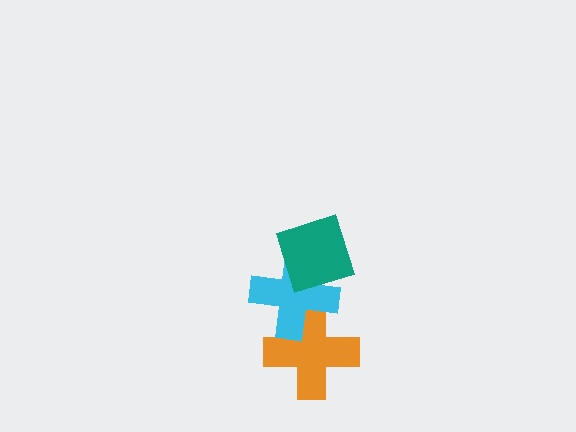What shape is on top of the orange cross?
The cyan cross is on top of the orange cross.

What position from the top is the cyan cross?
The cyan cross is 2nd from the top.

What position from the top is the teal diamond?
The teal diamond is 1st from the top.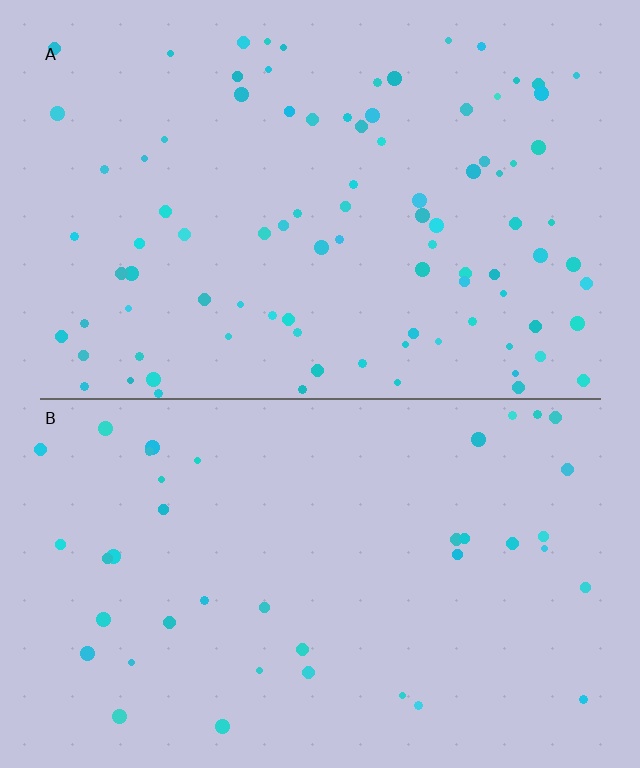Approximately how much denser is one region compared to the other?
Approximately 2.3× — region A over region B.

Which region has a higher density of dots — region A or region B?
A (the top).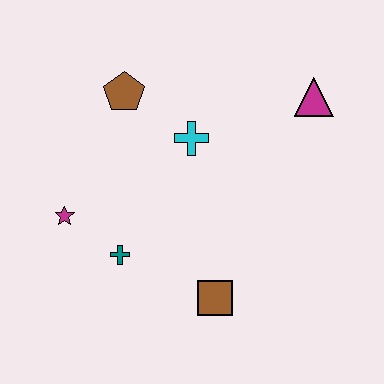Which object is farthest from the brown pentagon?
The brown square is farthest from the brown pentagon.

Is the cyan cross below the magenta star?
No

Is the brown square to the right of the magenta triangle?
No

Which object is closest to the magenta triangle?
The cyan cross is closest to the magenta triangle.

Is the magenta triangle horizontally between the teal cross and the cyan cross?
No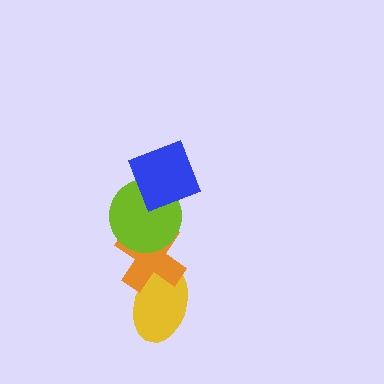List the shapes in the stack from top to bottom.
From top to bottom: the blue square, the lime circle, the orange cross, the yellow ellipse.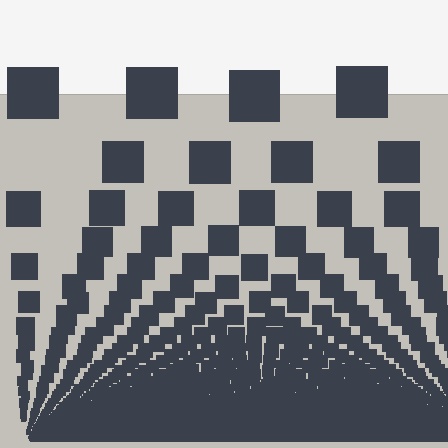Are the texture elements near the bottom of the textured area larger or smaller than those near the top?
Smaller. The gradient is inverted — elements near the bottom are smaller and denser.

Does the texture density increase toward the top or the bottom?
Density increases toward the bottom.